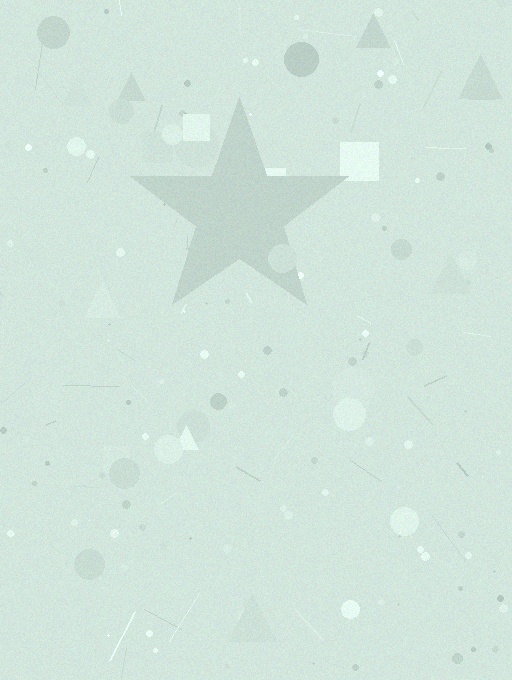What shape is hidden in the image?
A star is hidden in the image.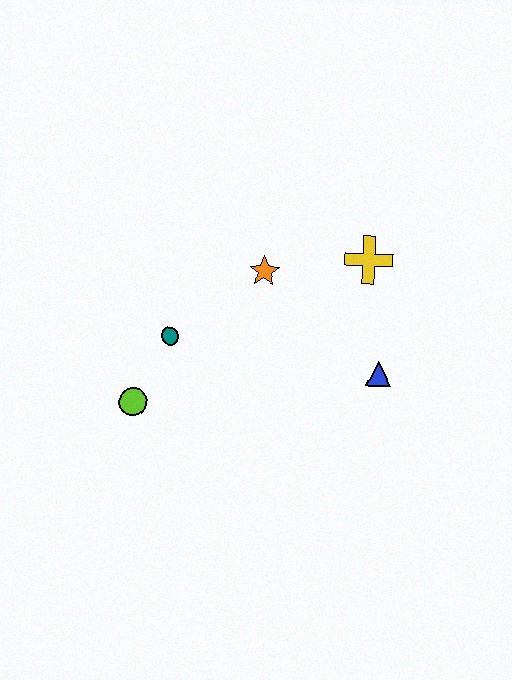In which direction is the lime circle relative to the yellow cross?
The lime circle is to the left of the yellow cross.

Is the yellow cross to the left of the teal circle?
No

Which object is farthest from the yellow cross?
The lime circle is farthest from the yellow cross.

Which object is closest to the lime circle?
The teal circle is closest to the lime circle.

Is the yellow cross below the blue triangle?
No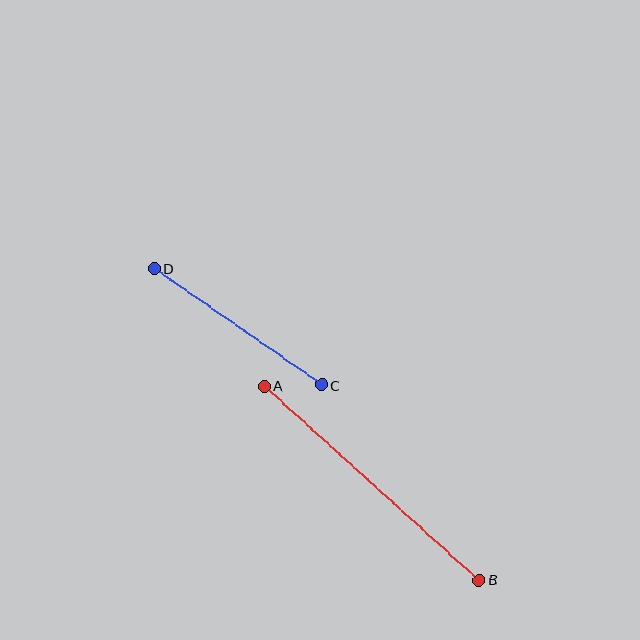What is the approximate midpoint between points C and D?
The midpoint is at approximately (238, 327) pixels.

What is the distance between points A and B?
The distance is approximately 289 pixels.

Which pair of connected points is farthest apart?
Points A and B are farthest apart.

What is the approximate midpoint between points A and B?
The midpoint is at approximately (372, 483) pixels.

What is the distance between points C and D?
The distance is approximately 204 pixels.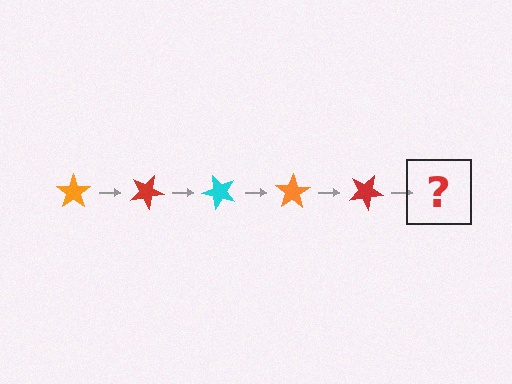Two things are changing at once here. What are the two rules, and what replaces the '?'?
The two rules are that it rotates 25 degrees each step and the color cycles through orange, red, and cyan. The '?' should be a cyan star, rotated 125 degrees from the start.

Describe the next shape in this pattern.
It should be a cyan star, rotated 125 degrees from the start.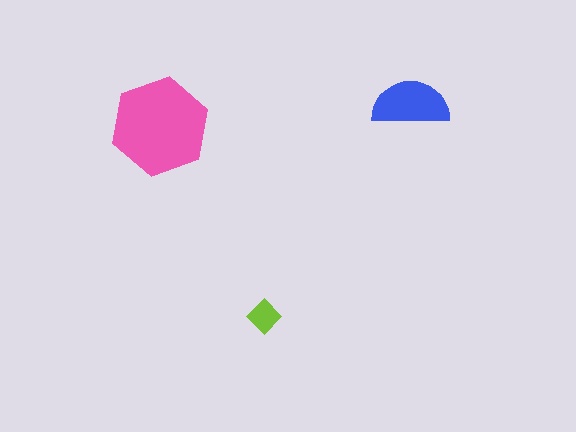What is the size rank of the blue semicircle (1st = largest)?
2nd.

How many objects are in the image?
There are 3 objects in the image.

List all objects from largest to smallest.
The pink hexagon, the blue semicircle, the lime diamond.